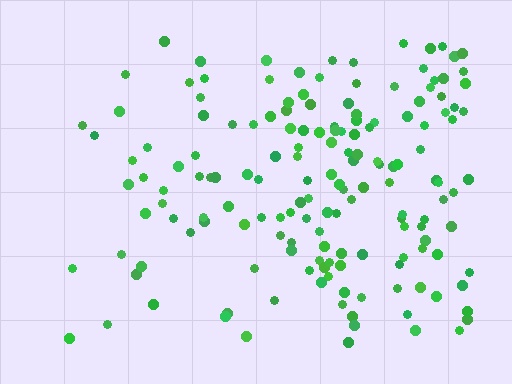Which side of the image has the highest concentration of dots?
The right.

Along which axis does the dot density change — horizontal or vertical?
Horizontal.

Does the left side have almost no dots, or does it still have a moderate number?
Still a moderate number, just noticeably fewer than the right.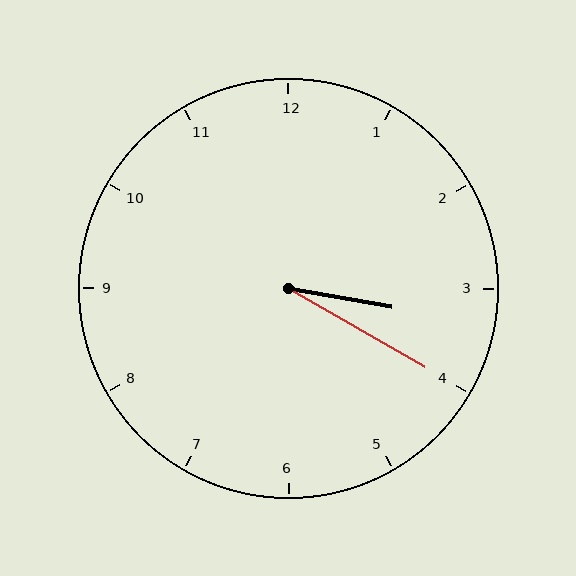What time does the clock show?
3:20.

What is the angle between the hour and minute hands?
Approximately 20 degrees.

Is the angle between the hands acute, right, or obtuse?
It is acute.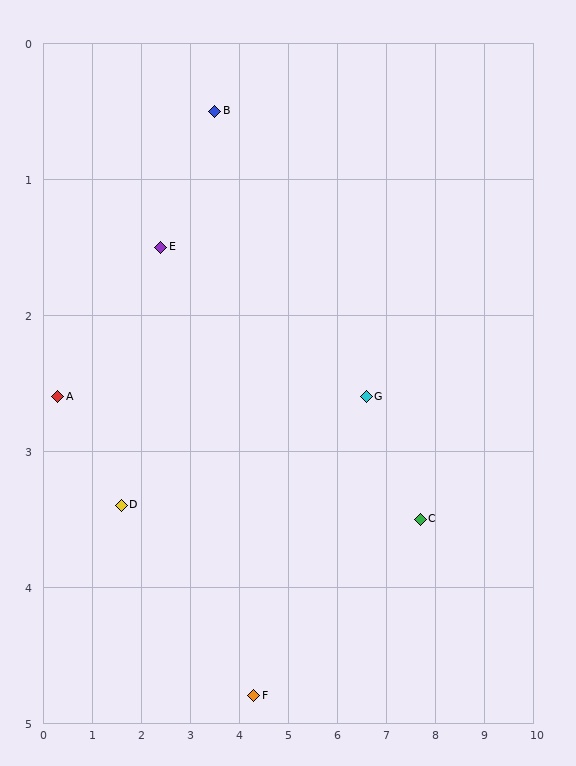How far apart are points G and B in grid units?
Points G and B are about 3.7 grid units apart.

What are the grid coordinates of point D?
Point D is at approximately (1.6, 3.4).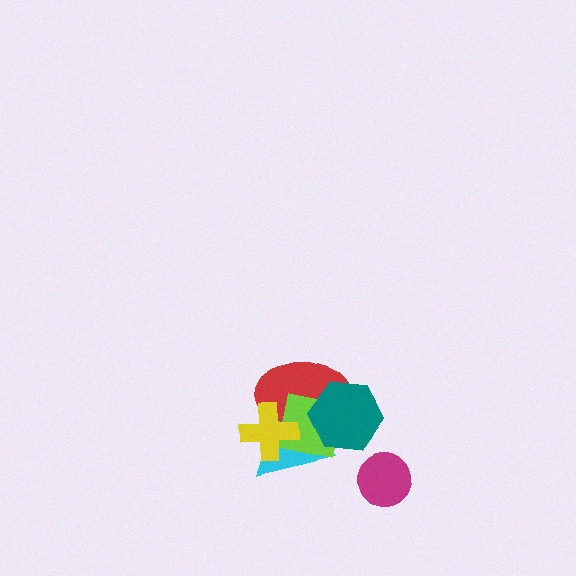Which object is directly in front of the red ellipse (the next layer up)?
The lime square is directly in front of the red ellipse.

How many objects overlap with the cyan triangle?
4 objects overlap with the cyan triangle.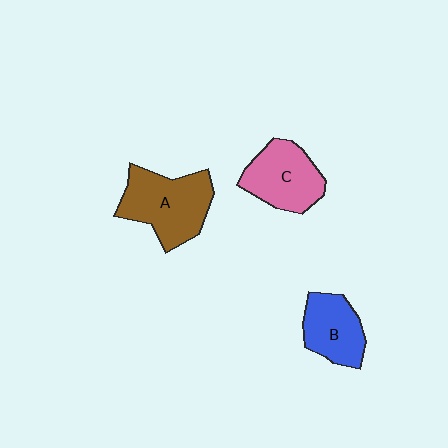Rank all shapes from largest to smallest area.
From largest to smallest: A (brown), C (pink), B (blue).